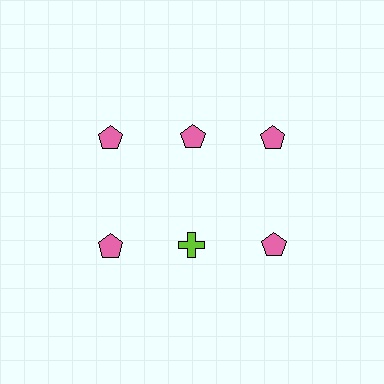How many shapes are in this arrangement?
There are 6 shapes arranged in a grid pattern.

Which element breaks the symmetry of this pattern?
The lime cross in the second row, second from left column breaks the symmetry. All other shapes are pink pentagons.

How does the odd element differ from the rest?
It differs in both color (lime instead of pink) and shape (cross instead of pentagon).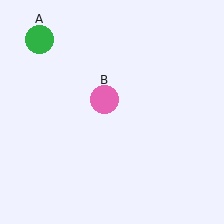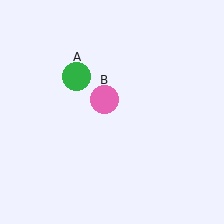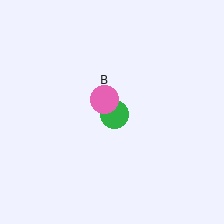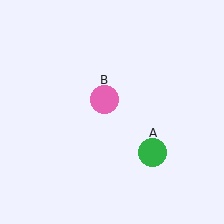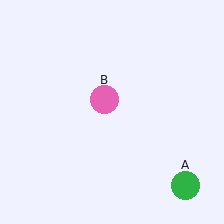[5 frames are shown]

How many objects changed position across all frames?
1 object changed position: green circle (object A).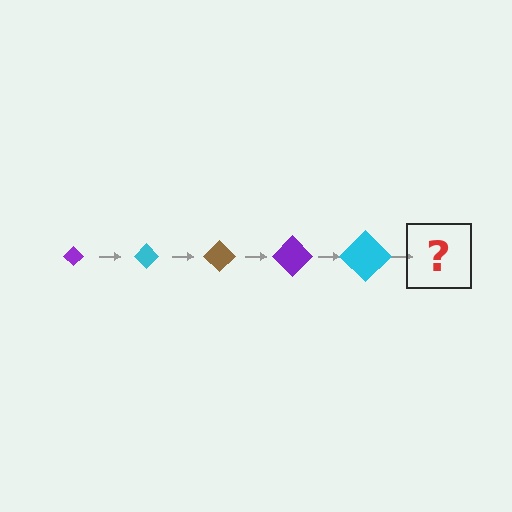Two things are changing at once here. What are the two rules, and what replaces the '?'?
The two rules are that the diamond grows larger each step and the color cycles through purple, cyan, and brown. The '?' should be a brown diamond, larger than the previous one.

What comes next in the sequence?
The next element should be a brown diamond, larger than the previous one.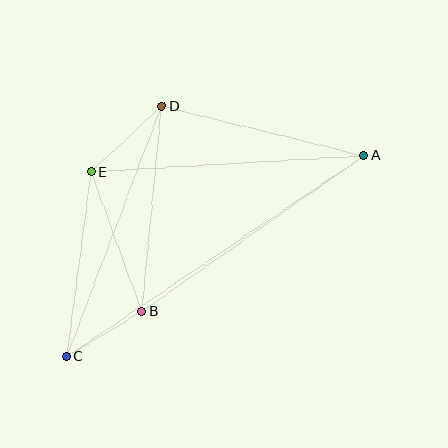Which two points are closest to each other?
Points B and C are closest to each other.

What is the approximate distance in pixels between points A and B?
The distance between A and B is approximately 271 pixels.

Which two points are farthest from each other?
Points A and C are farthest from each other.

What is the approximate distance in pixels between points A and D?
The distance between A and D is approximately 208 pixels.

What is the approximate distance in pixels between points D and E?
The distance between D and E is approximately 97 pixels.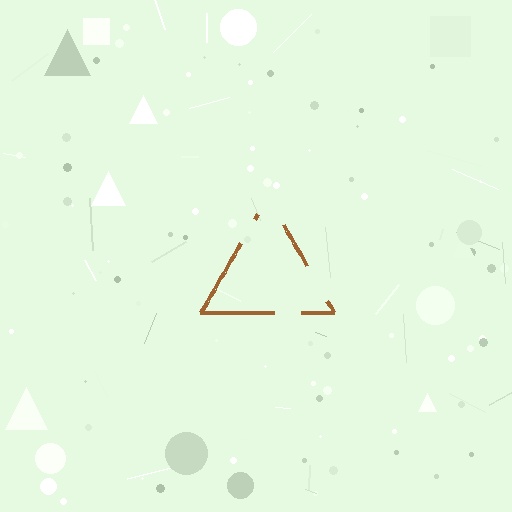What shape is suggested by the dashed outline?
The dashed outline suggests a triangle.